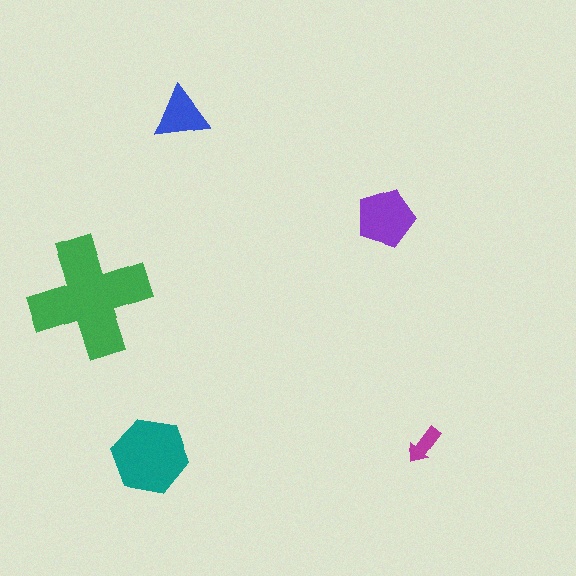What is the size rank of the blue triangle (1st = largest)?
4th.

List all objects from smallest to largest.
The magenta arrow, the blue triangle, the purple pentagon, the teal hexagon, the green cross.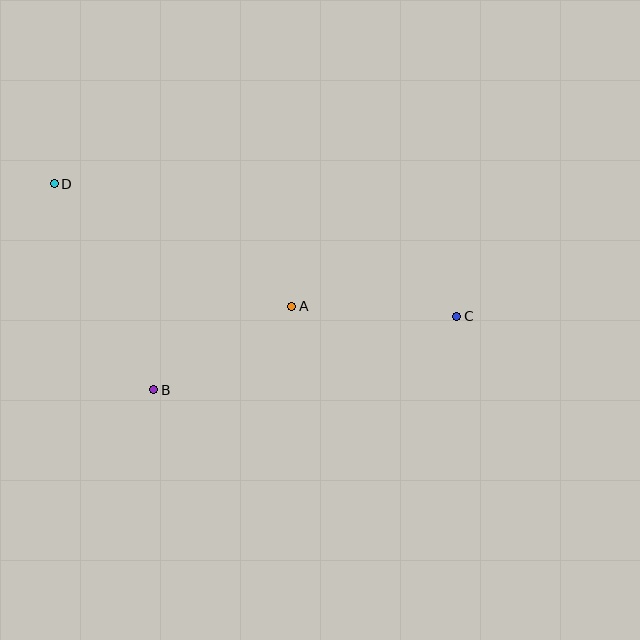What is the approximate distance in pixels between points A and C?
The distance between A and C is approximately 166 pixels.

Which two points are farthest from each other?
Points C and D are farthest from each other.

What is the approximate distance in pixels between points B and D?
The distance between B and D is approximately 229 pixels.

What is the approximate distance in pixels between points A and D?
The distance between A and D is approximately 267 pixels.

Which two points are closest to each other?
Points A and B are closest to each other.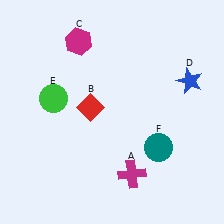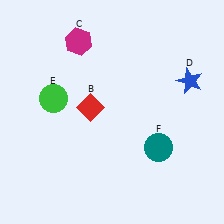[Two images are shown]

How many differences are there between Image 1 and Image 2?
There is 1 difference between the two images.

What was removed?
The magenta cross (A) was removed in Image 2.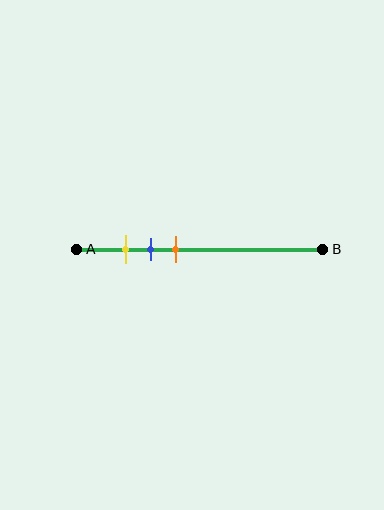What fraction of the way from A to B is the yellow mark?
The yellow mark is approximately 20% (0.2) of the way from A to B.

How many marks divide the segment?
There are 3 marks dividing the segment.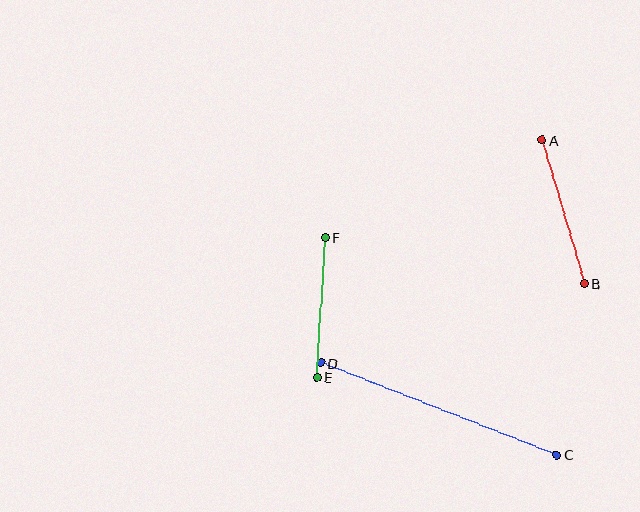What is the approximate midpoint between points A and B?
The midpoint is at approximately (563, 212) pixels.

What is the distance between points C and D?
The distance is approximately 253 pixels.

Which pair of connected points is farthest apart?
Points C and D are farthest apart.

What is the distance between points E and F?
The distance is approximately 140 pixels.